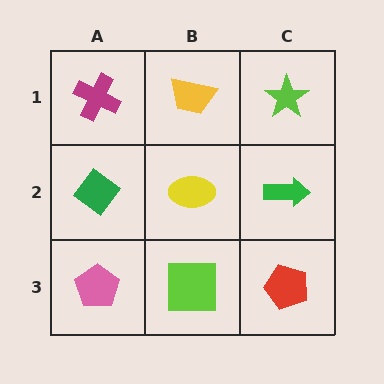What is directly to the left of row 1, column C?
A yellow trapezoid.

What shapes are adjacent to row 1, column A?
A green diamond (row 2, column A), a yellow trapezoid (row 1, column B).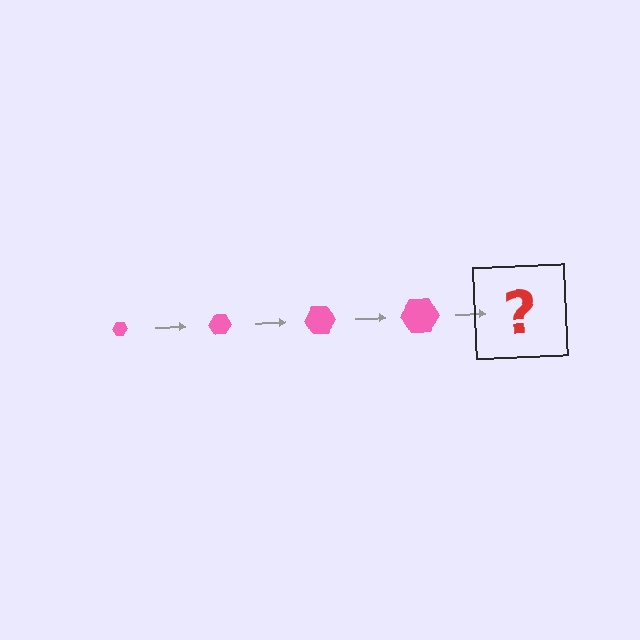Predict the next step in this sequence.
The next step is a pink hexagon, larger than the previous one.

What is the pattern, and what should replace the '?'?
The pattern is that the hexagon gets progressively larger each step. The '?' should be a pink hexagon, larger than the previous one.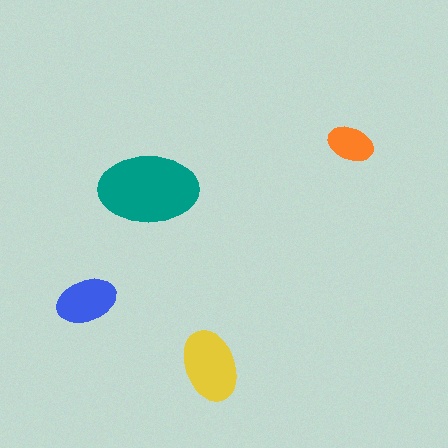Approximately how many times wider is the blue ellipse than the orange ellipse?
About 1.5 times wider.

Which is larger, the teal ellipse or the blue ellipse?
The teal one.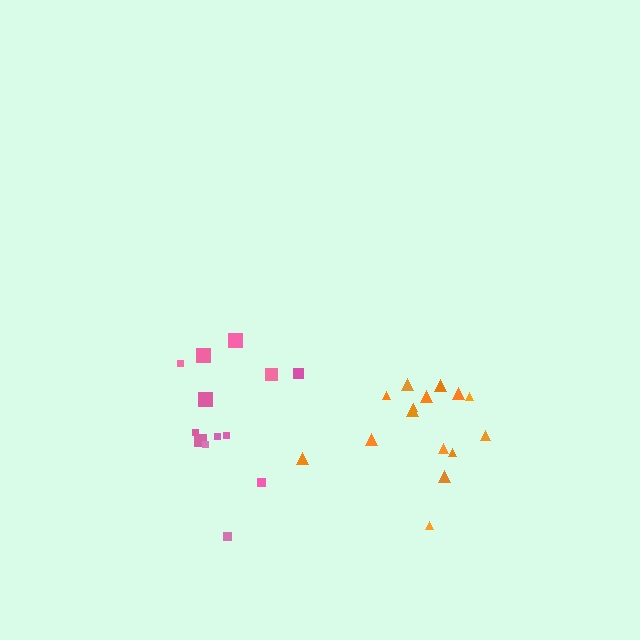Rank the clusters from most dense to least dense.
orange, pink.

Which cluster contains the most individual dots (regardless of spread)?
Orange (15).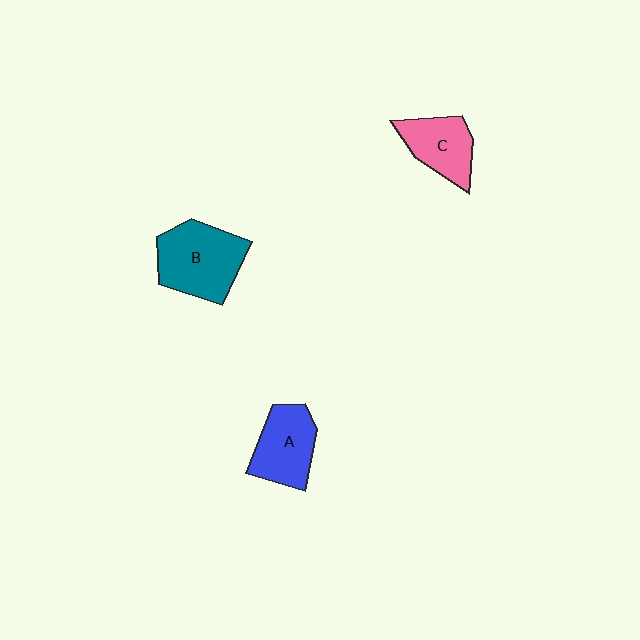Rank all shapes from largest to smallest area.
From largest to smallest: B (teal), A (blue), C (pink).